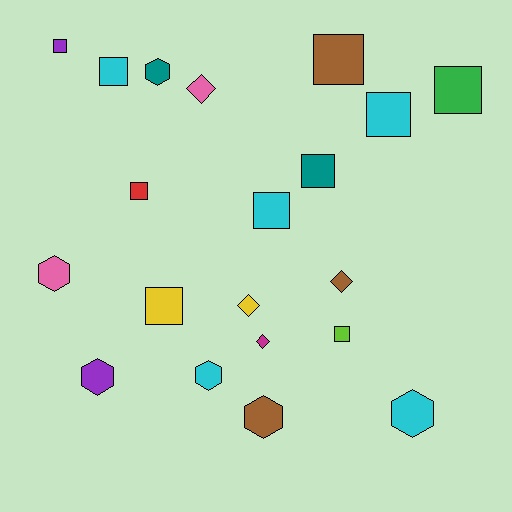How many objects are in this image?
There are 20 objects.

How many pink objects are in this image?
There are 2 pink objects.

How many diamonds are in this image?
There are 4 diamonds.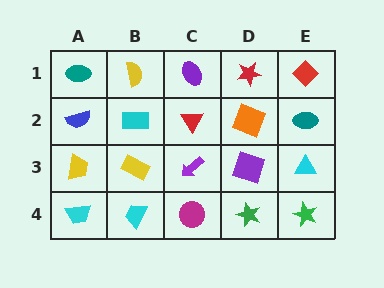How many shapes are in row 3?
5 shapes.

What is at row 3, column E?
A cyan triangle.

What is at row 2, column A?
A blue semicircle.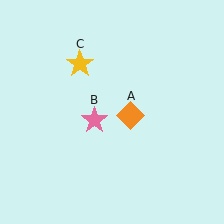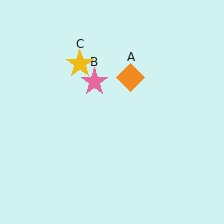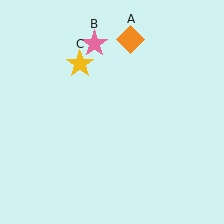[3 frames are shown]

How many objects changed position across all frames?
2 objects changed position: orange diamond (object A), pink star (object B).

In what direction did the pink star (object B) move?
The pink star (object B) moved up.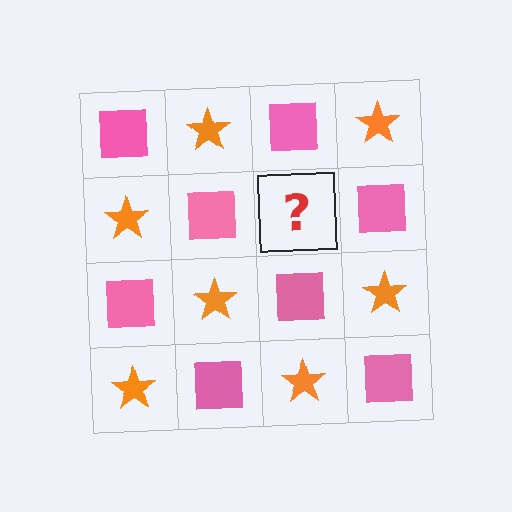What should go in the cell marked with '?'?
The missing cell should contain an orange star.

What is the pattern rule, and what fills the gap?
The rule is that it alternates pink square and orange star in a checkerboard pattern. The gap should be filled with an orange star.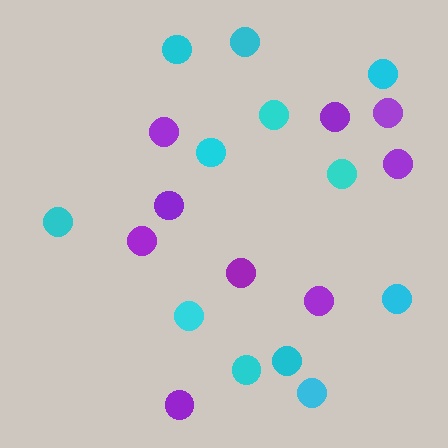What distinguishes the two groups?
There are 2 groups: one group of cyan circles (12) and one group of purple circles (9).